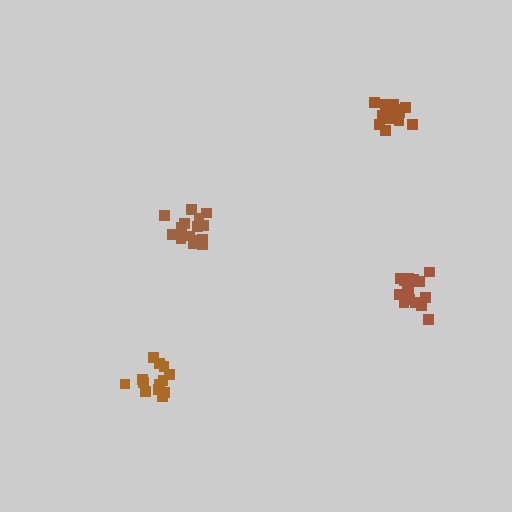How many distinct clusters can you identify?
There are 4 distinct clusters.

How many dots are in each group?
Group 1: 13 dots, Group 2: 16 dots, Group 3: 15 dots, Group 4: 16 dots (60 total).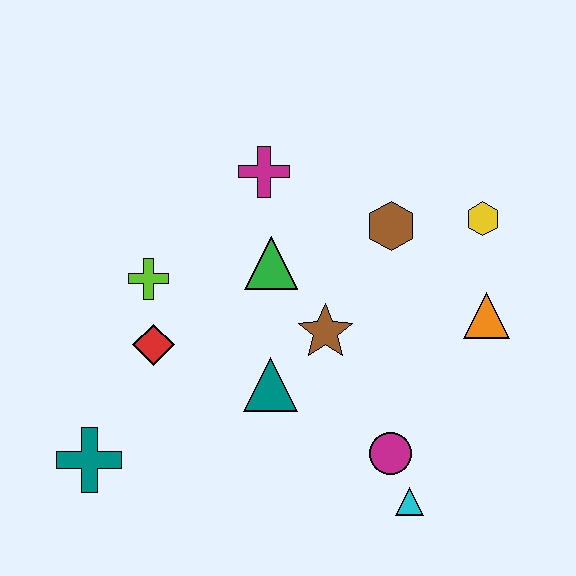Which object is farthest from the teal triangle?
The yellow hexagon is farthest from the teal triangle.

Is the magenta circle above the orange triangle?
No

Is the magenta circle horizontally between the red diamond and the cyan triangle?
Yes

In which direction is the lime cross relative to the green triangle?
The lime cross is to the left of the green triangle.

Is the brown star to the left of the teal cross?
No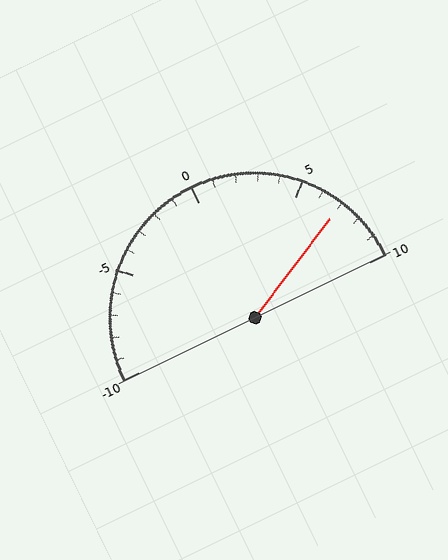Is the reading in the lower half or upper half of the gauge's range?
The reading is in the upper half of the range (-10 to 10).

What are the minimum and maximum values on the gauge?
The gauge ranges from -10 to 10.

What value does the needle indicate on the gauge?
The needle indicates approximately 7.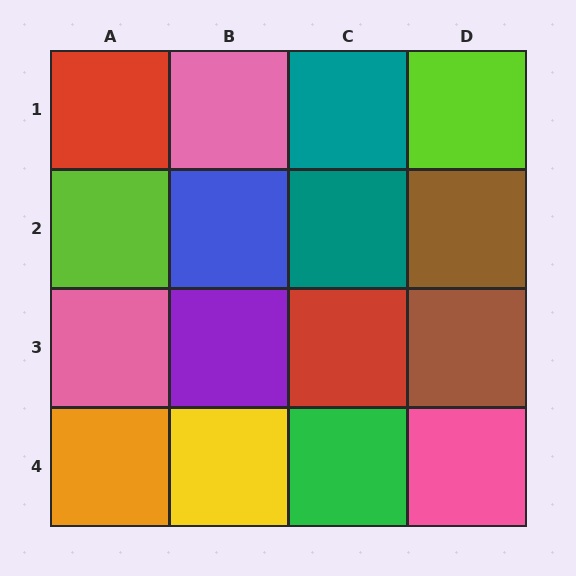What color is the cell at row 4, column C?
Green.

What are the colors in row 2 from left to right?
Lime, blue, teal, brown.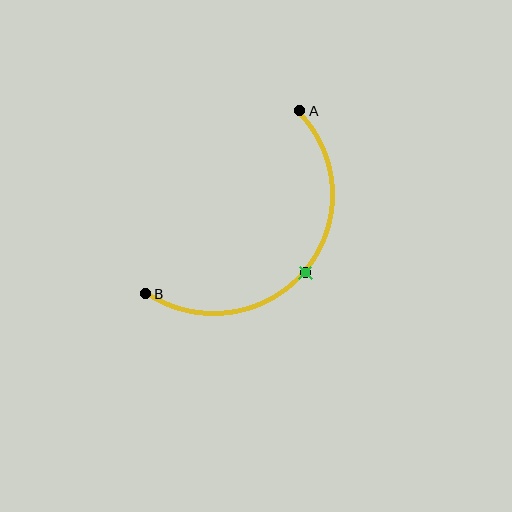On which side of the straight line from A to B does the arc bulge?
The arc bulges below and to the right of the straight line connecting A and B.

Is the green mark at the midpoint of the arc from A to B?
Yes. The green mark lies on the arc at equal arc-length from both A and B — it is the arc midpoint.